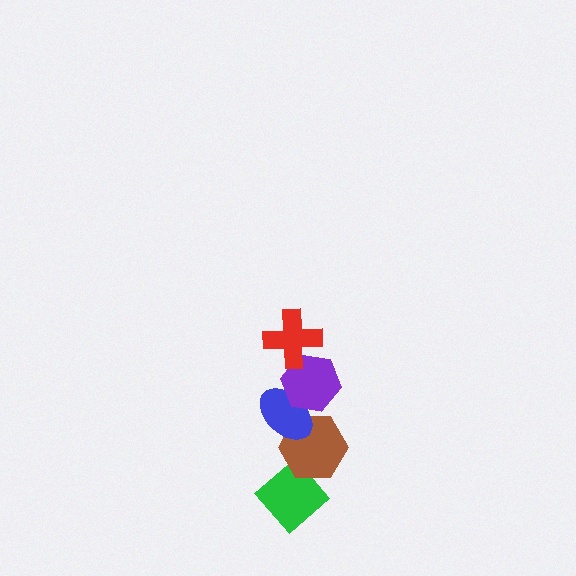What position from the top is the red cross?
The red cross is 1st from the top.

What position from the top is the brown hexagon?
The brown hexagon is 4th from the top.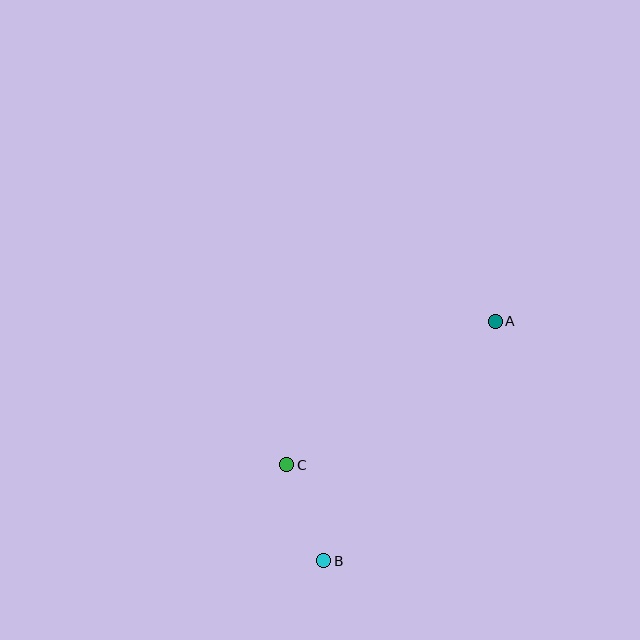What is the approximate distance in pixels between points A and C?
The distance between A and C is approximately 253 pixels.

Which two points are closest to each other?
Points B and C are closest to each other.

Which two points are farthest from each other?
Points A and B are farthest from each other.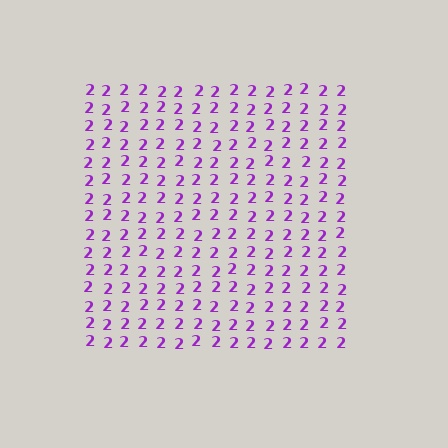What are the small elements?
The small elements are digit 2's.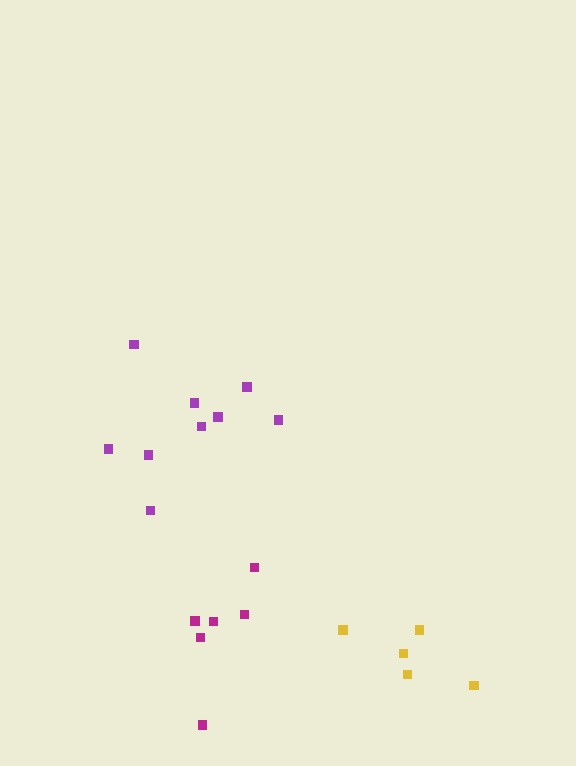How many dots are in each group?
Group 1: 9 dots, Group 2: 6 dots, Group 3: 5 dots (20 total).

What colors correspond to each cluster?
The clusters are colored: purple, magenta, yellow.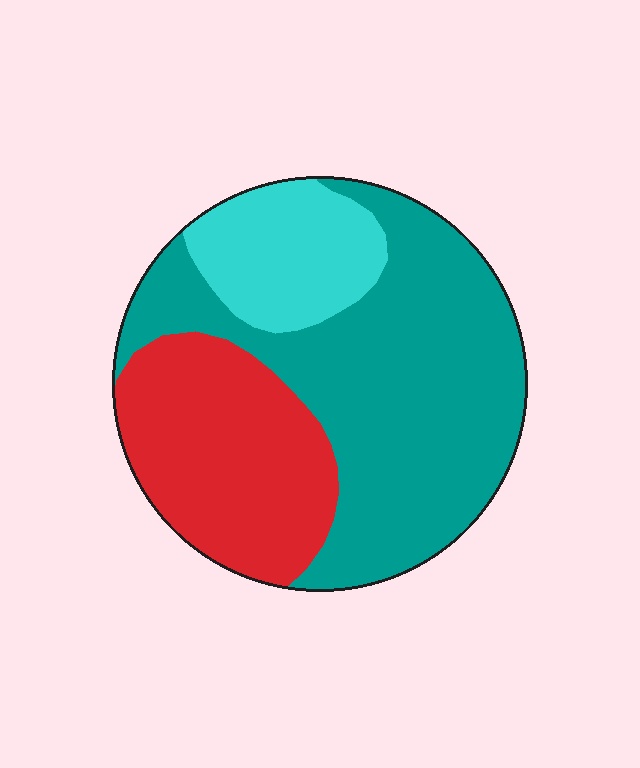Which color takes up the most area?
Teal, at roughly 55%.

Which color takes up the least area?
Cyan, at roughly 15%.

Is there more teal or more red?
Teal.